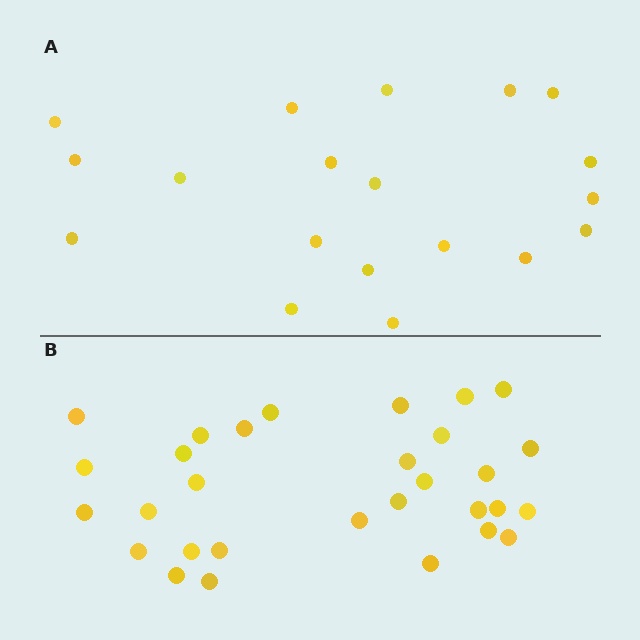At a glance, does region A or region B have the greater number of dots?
Region B (the bottom region) has more dots.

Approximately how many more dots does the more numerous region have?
Region B has roughly 12 or so more dots than region A.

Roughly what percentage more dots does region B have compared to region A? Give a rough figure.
About 60% more.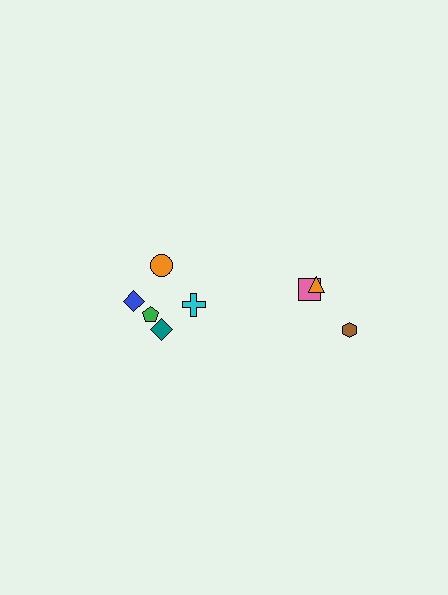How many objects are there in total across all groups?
There are 8 objects.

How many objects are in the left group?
There are 5 objects.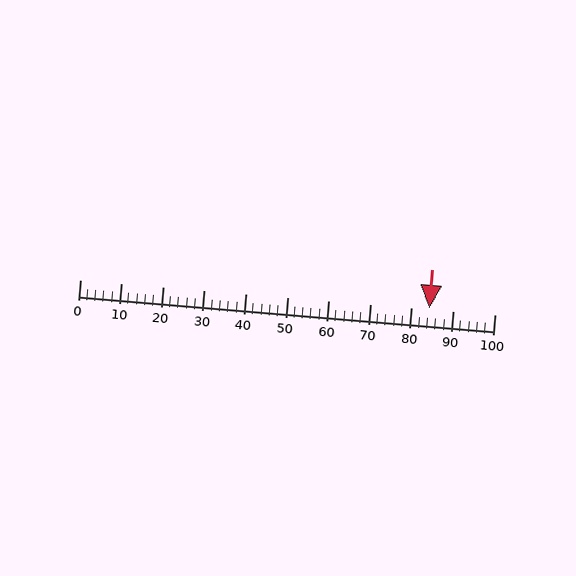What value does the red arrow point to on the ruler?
The red arrow points to approximately 84.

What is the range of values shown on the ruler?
The ruler shows values from 0 to 100.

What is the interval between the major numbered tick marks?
The major tick marks are spaced 10 units apart.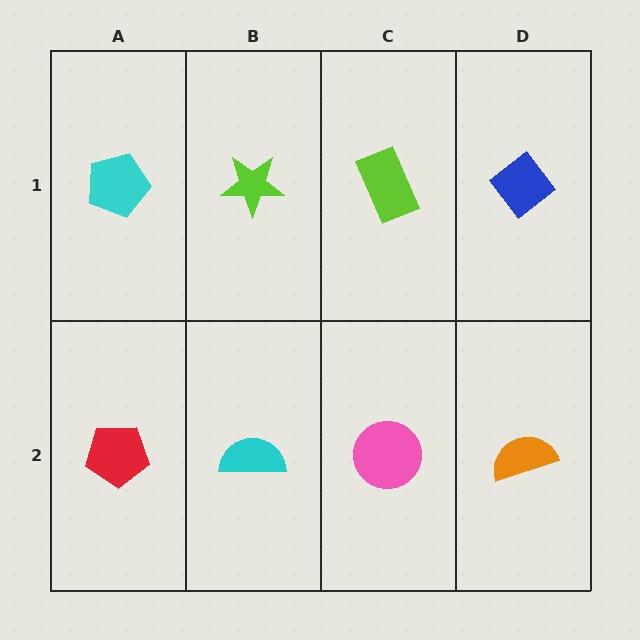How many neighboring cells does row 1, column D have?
2.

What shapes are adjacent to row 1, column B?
A cyan semicircle (row 2, column B), a cyan pentagon (row 1, column A), a lime rectangle (row 1, column C).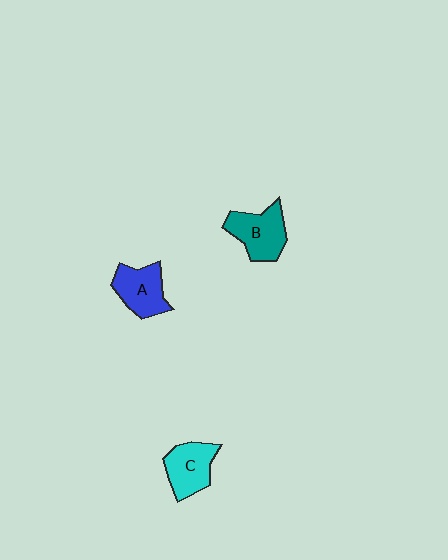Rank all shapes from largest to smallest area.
From largest to smallest: B (teal), A (blue), C (cyan).